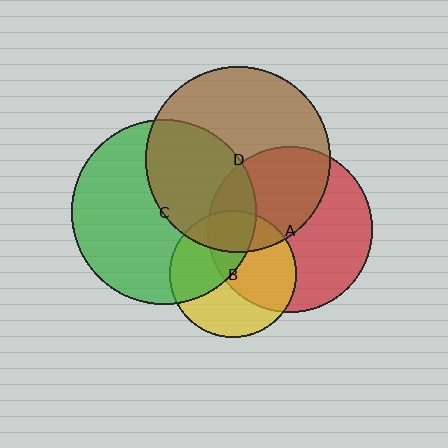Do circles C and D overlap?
Yes.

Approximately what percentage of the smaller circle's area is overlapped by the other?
Approximately 40%.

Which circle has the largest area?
Circle D (brown).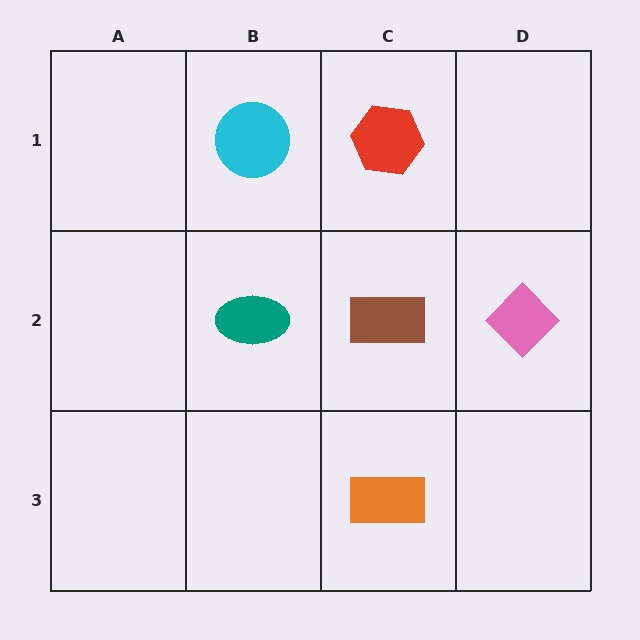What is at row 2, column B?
A teal ellipse.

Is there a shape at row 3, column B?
No, that cell is empty.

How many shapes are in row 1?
2 shapes.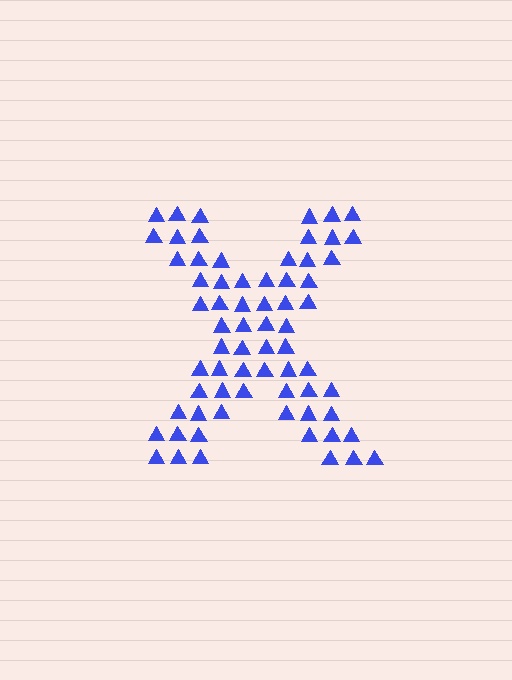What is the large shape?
The large shape is the letter X.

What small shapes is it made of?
It is made of small triangles.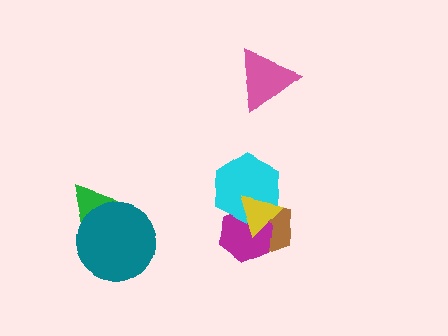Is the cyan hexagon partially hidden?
Yes, it is partially covered by another shape.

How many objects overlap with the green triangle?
1 object overlaps with the green triangle.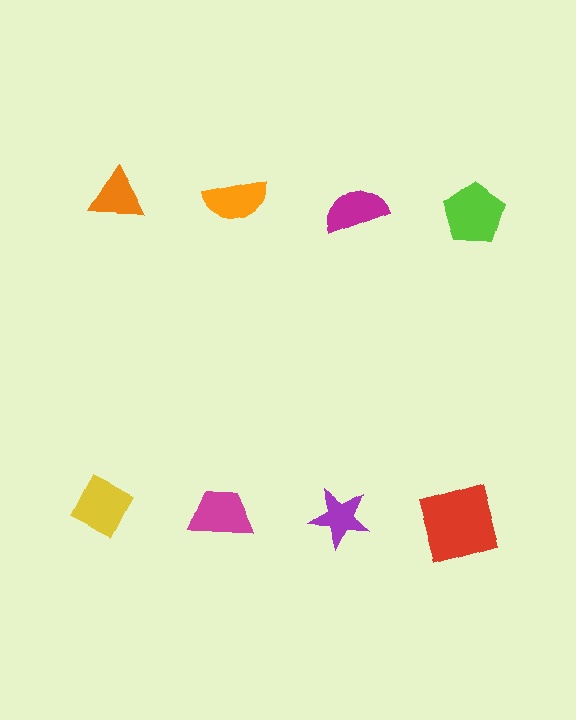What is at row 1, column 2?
An orange semicircle.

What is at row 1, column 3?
A magenta semicircle.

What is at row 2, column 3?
A purple star.